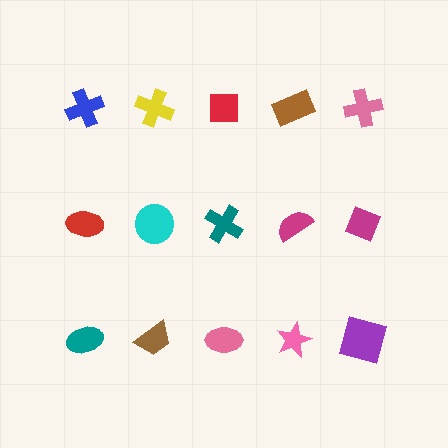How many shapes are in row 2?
5 shapes.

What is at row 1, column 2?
A yellow cross.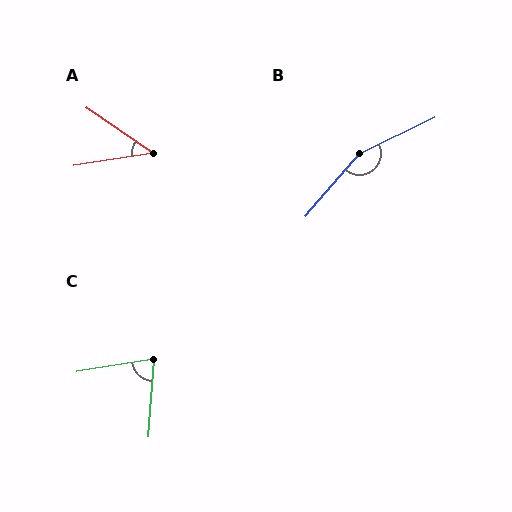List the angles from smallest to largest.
A (44°), C (77°), B (157°).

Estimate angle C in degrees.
Approximately 77 degrees.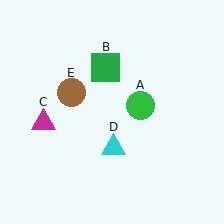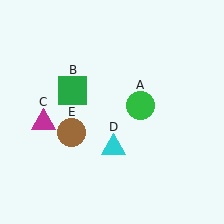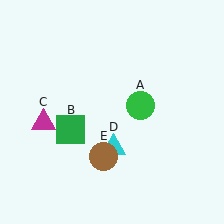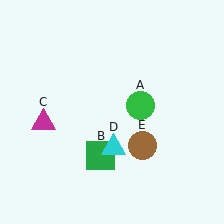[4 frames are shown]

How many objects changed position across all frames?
2 objects changed position: green square (object B), brown circle (object E).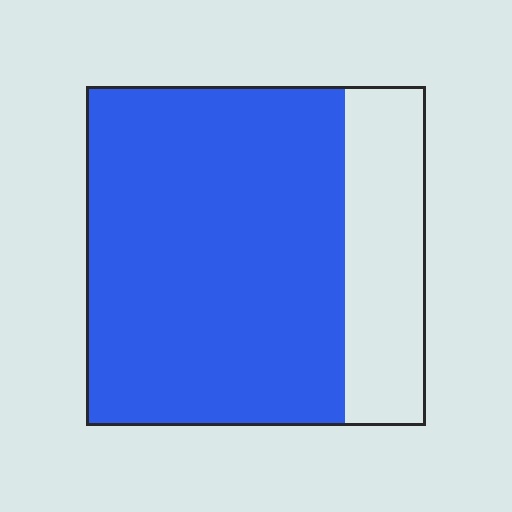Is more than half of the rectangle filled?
Yes.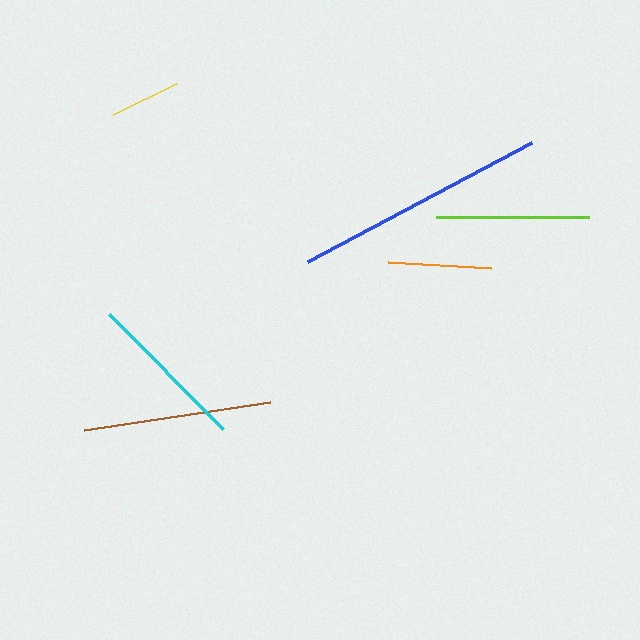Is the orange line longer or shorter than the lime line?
The lime line is longer than the orange line.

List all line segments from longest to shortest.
From longest to shortest: blue, brown, cyan, lime, orange, yellow.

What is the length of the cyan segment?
The cyan segment is approximately 163 pixels long.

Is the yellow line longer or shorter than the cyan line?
The cyan line is longer than the yellow line.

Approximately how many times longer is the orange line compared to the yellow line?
The orange line is approximately 1.5 times the length of the yellow line.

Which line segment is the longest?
The blue line is the longest at approximately 253 pixels.